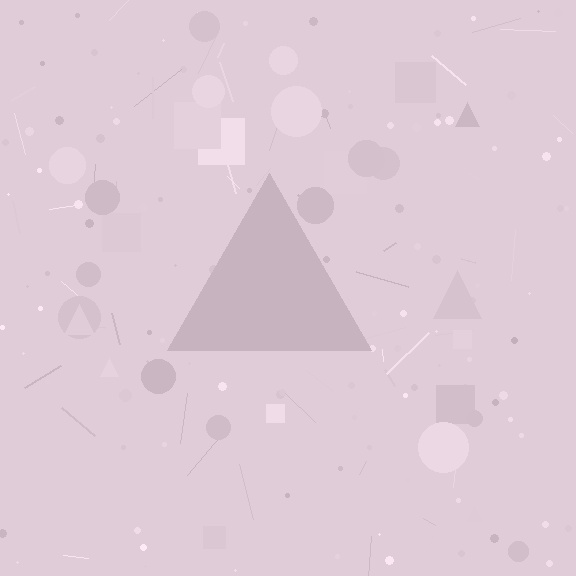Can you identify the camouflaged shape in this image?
The camouflaged shape is a triangle.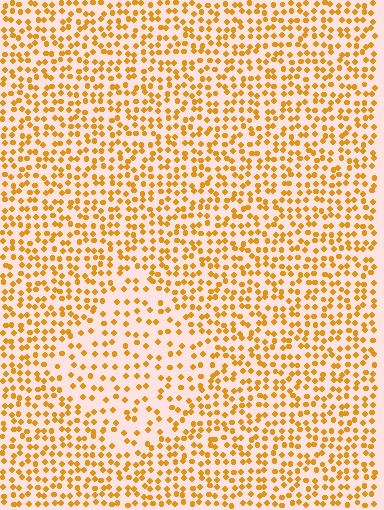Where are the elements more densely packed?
The elements are more densely packed outside the diamond boundary.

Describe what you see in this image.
The image contains small orange elements arranged at two different densities. A diamond-shaped region is visible where the elements are less densely packed than the surrounding area.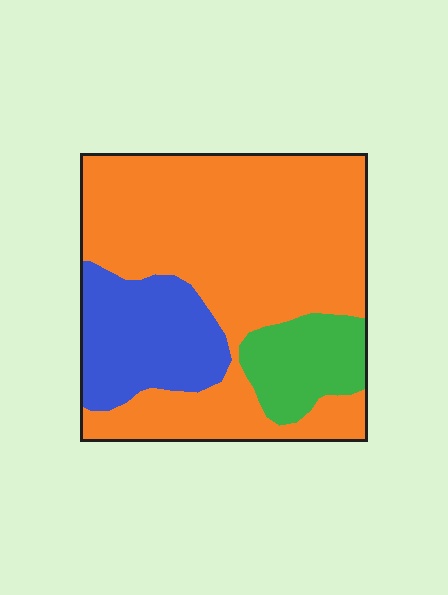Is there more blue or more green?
Blue.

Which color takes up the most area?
Orange, at roughly 65%.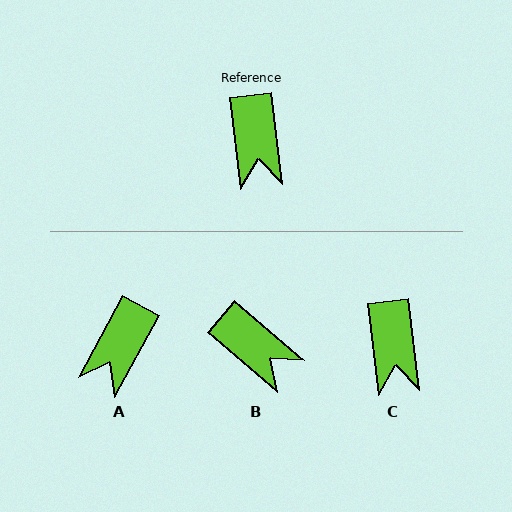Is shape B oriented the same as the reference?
No, it is off by about 43 degrees.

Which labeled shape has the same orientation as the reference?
C.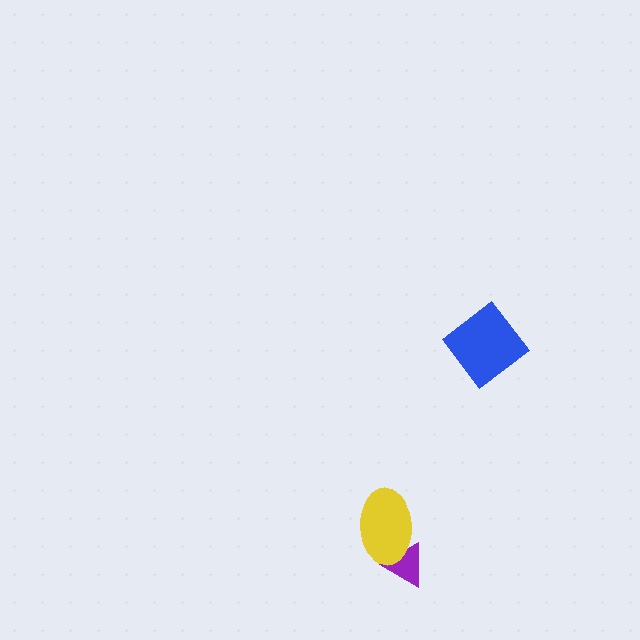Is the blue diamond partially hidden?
No, no other shape covers it.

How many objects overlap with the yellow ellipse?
1 object overlaps with the yellow ellipse.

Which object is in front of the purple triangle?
The yellow ellipse is in front of the purple triangle.